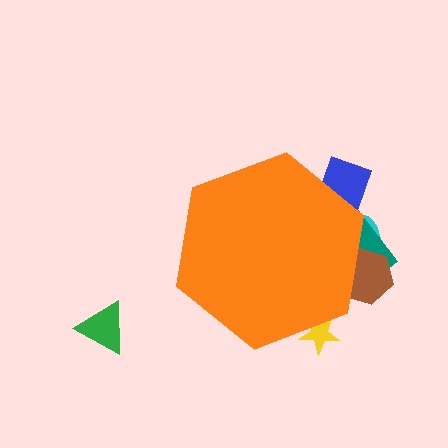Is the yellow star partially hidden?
Yes, the yellow star is partially hidden behind the orange hexagon.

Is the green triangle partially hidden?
No, the green triangle is fully visible.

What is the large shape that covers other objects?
An orange hexagon.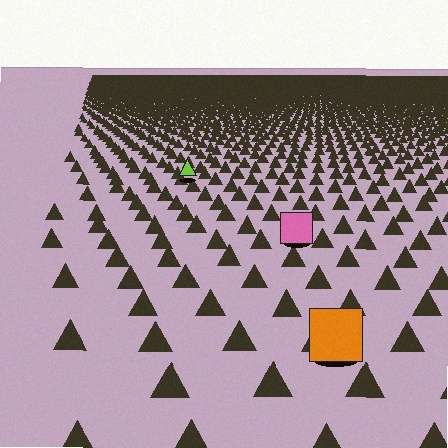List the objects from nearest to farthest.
From nearest to farthest: the orange square, the pink square, the lime triangle.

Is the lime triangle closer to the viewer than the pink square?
No. The pink square is closer — you can tell from the texture gradient: the ground texture is coarser near it.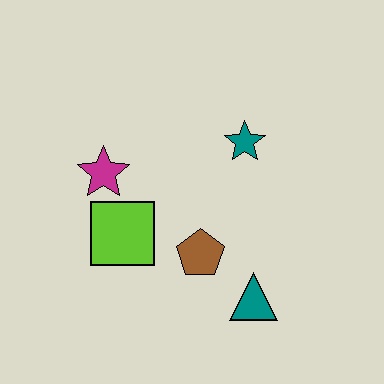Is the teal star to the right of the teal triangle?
No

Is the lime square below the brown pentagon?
No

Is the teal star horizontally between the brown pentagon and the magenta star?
No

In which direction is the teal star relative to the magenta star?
The teal star is to the right of the magenta star.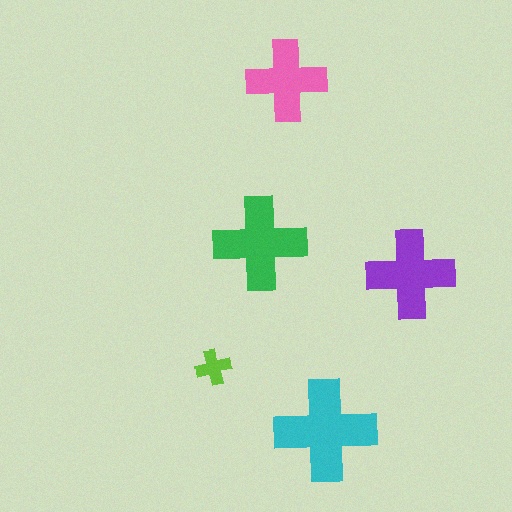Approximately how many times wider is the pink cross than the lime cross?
About 2.5 times wider.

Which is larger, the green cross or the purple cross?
The green one.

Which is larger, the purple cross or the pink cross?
The purple one.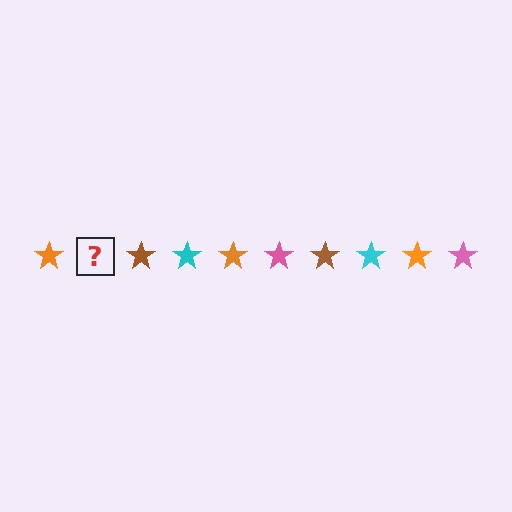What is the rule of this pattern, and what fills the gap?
The rule is that the pattern cycles through orange, pink, brown, cyan stars. The gap should be filled with a pink star.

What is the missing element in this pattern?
The missing element is a pink star.